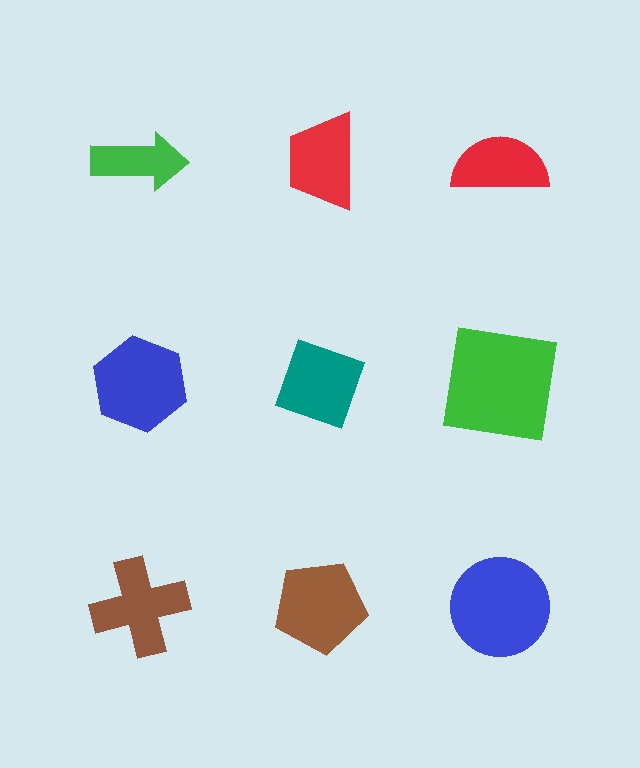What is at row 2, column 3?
A green square.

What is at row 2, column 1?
A blue hexagon.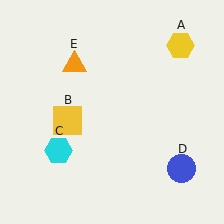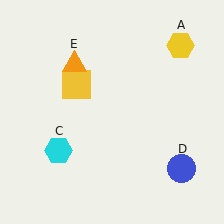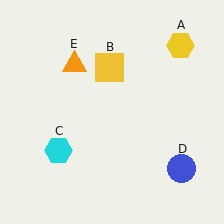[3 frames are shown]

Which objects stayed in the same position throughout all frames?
Yellow hexagon (object A) and cyan hexagon (object C) and blue circle (object D) and orange triangle (object E) remained stationary.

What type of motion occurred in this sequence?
The yellow square (object B) rotated clockwise around the center of the scene.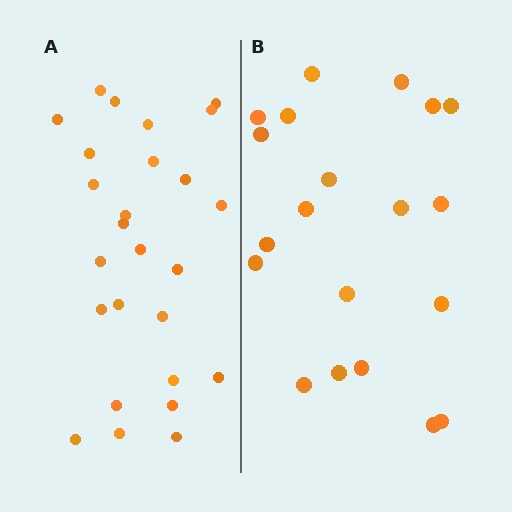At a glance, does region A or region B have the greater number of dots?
Region A (the left region) has more dots.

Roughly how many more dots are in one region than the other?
Region A has about 6 more dots than region B.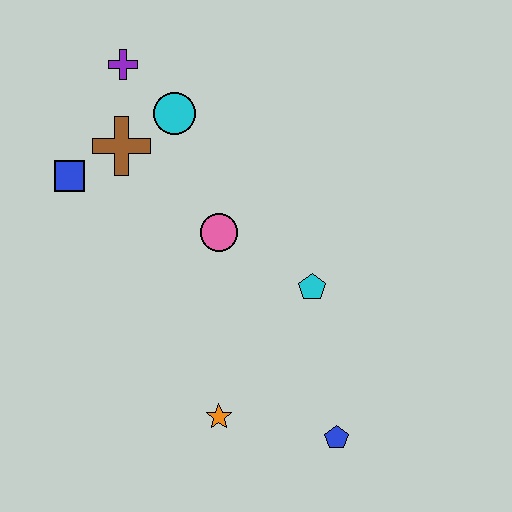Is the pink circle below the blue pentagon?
No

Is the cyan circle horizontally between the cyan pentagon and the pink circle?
No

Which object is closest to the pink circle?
The cyan pentagon is closest to the pink circle.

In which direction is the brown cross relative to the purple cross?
The brown cross is below the purple cross.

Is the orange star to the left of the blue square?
No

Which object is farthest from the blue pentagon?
The purple cross is farthest from the blue pentagon.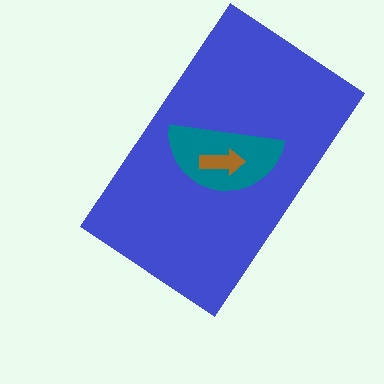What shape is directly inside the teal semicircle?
The brown arrow.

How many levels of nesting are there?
3.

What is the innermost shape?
The brown arrow.